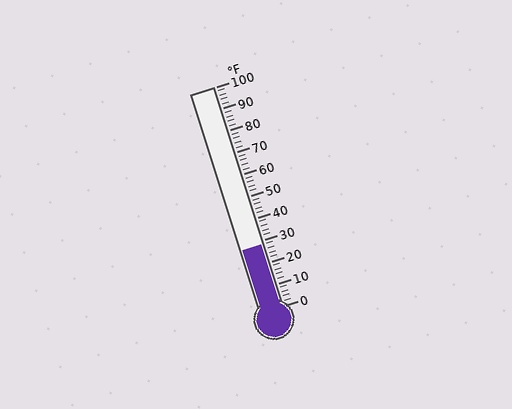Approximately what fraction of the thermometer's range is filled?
The thermometer is filled to approximately 30% of its range.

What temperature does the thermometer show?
The thermometer shows approximately 28°F.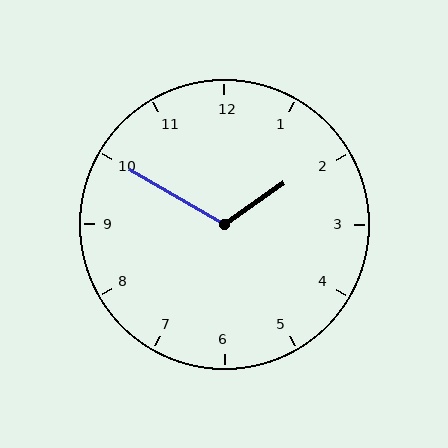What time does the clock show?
1:50.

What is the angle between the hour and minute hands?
Approximately 115 degrees.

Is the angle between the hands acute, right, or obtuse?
It is obtuse.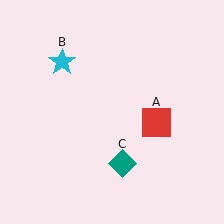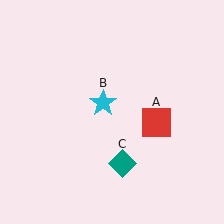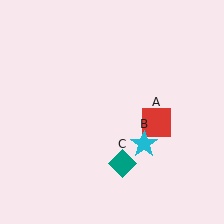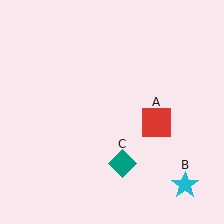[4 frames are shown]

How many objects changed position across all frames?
1 object changed position: cyan star (object B).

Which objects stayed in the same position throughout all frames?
Red square (object A) and teal diamond (object C) remained stationary.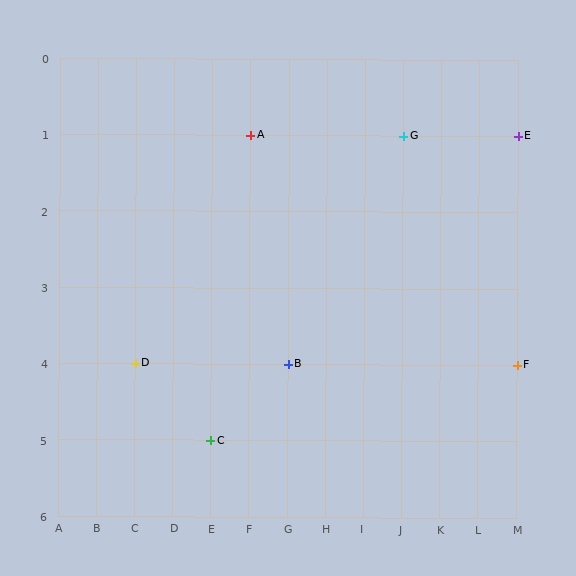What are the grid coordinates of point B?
Point B is at grid coordinates (G, 4).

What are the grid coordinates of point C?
Point C is at grid coordinates (E, 5).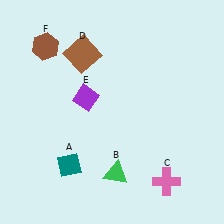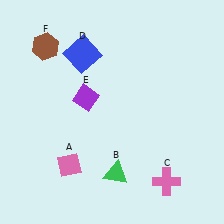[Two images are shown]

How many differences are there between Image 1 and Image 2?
There are 2 differences between the two images.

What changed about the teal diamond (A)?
In Image 1, A is teal. In Image 2, it changed to pink.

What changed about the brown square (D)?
In Image 1, D is brown. In Image 2, it changed to blue.